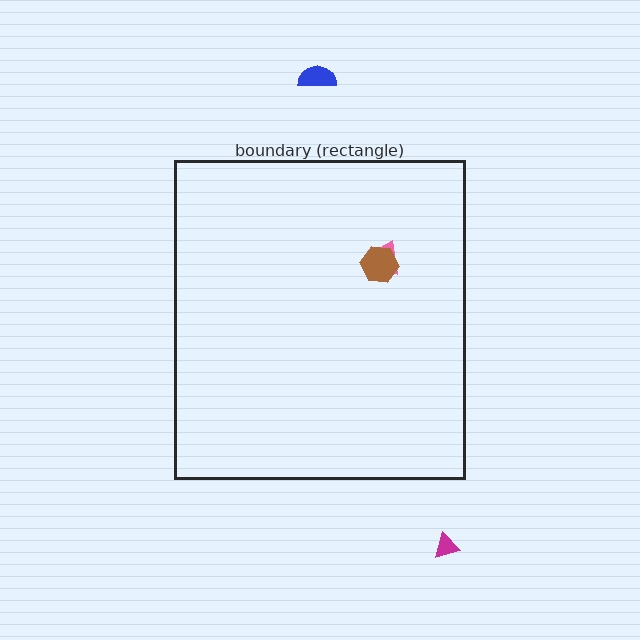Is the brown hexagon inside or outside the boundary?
Inside.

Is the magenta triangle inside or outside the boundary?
Outside.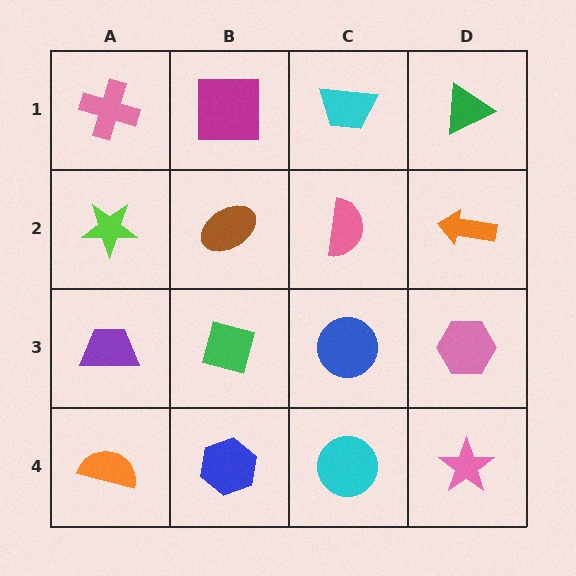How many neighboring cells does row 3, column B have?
4.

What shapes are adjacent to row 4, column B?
A green square (row 3, column B), an orange semicircle (row 4, column A), a cyan circle (row 4, column C).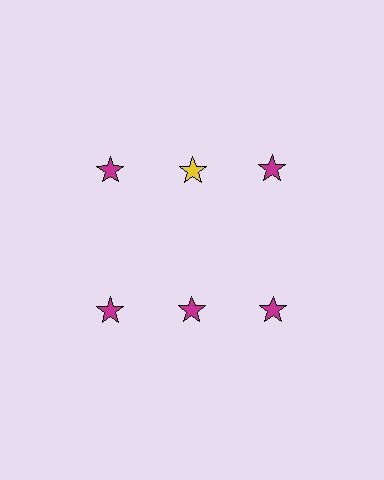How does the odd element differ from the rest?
It has a different color: yellow instead of magenta.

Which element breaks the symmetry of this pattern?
The yellow star in the top row, second from left column breaks the symmetry. All other shapes are magenta stars.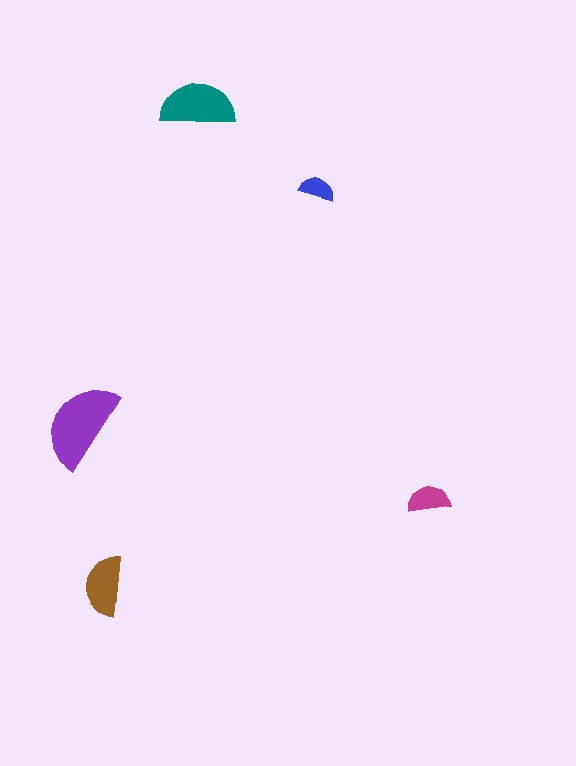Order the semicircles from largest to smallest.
the purple one, the teal one, the brown one, the magenta one, the blue one.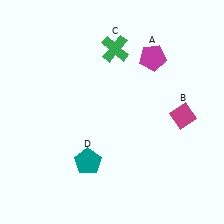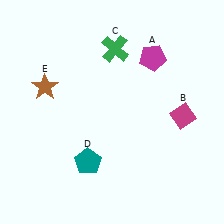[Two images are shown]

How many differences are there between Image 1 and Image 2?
There is 1 difference between the two images.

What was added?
A brown star (E) was added in Image 2.